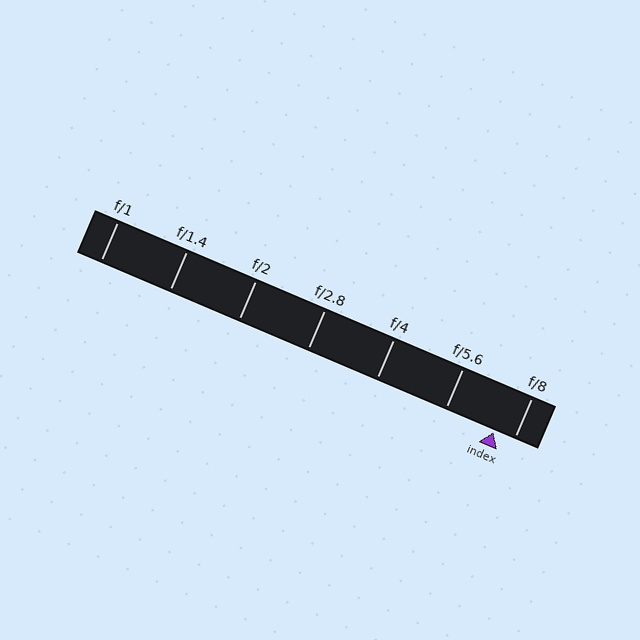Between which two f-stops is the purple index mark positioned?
The index mark is between f/5.6 and f/8.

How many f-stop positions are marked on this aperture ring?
There are 7 f-stop positions marked.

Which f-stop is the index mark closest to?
The index mark is closest to f/8.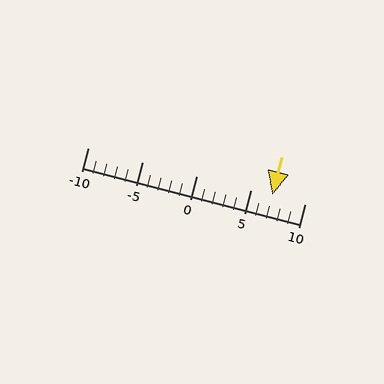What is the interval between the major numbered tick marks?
The major tick marks are spaced 5 units apart.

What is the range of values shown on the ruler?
The ruler shows values from -10 to 10.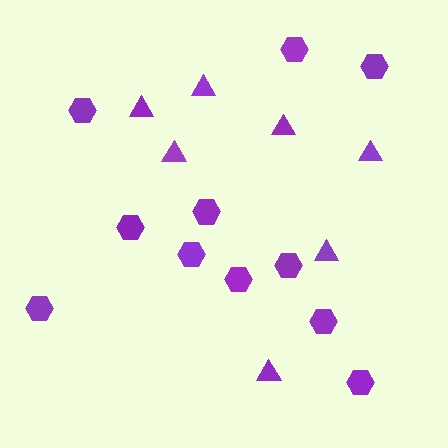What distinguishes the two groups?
There are 2 groups: one group of triangles (7) and one group of hexagons (11).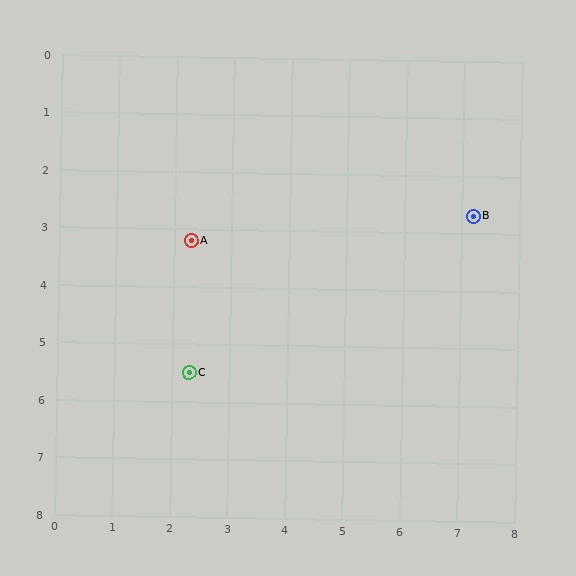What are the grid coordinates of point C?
Point C is at approximately (2.3, 5.5).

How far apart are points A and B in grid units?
Points A and B are about 4.9 grid units apart.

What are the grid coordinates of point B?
Point B is at approximately (7.2, 2.7).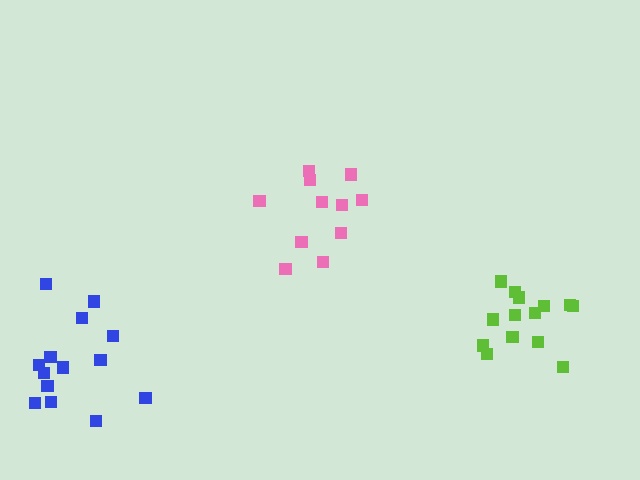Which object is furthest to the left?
The blue cluster is leftmost.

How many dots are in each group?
Group 1: 14 dots, Group 2: 14 dots, Group 3: 11 dots (39 total).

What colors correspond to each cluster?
The clusters are colored: blue, lime, pink.